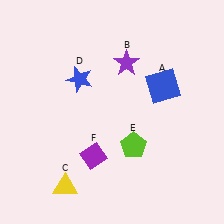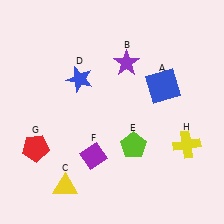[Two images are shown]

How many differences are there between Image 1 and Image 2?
There are 2 differences between the two images.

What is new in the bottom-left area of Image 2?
A red pentagon (G) was added in the bottom-left area of Image 2.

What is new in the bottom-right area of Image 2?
A yellow cross (H) was added in the bottom-right area of Image 2.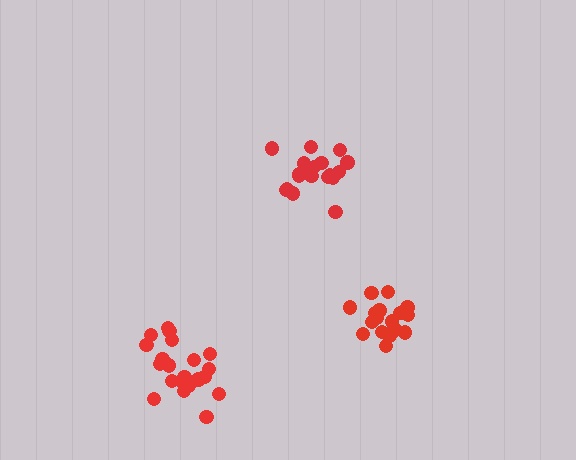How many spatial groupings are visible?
There are 3 spatial groupings.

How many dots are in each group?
Group 1: 18 dots, Group 2: 21 dots, Group 3: 21 dots (60 total).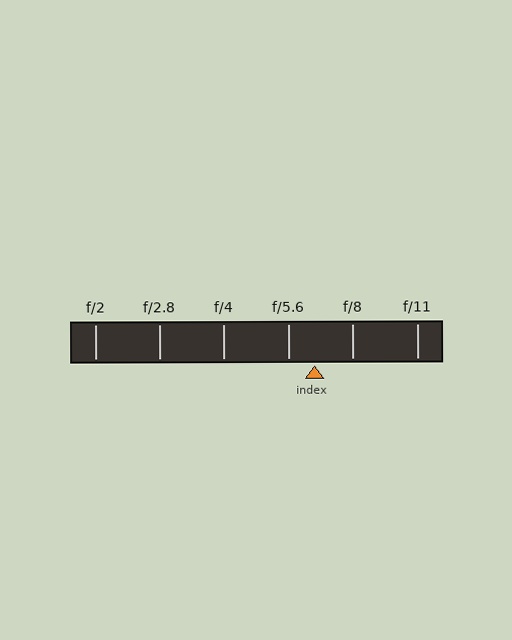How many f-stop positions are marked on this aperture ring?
There are 6 f-stop positions marked.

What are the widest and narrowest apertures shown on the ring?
The widest aperture shown is f/2 and the narrowest is f/11.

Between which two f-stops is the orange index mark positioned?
The index mark is between f/5.6 and f/8.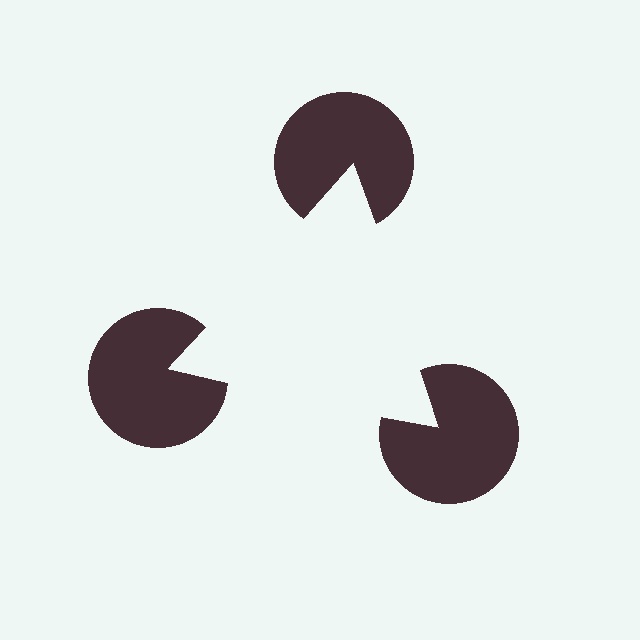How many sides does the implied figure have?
3 sides.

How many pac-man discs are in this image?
There are 3 — one at each vertex of the illusory triangle.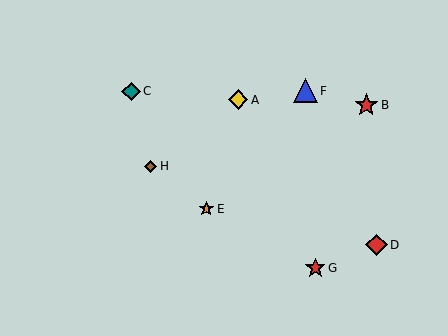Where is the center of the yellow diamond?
The center of the yellow diamond is at (238, 100).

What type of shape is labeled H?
Shape H is a brown diamond.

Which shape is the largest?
The blue triangle (labeled F) is the largest.